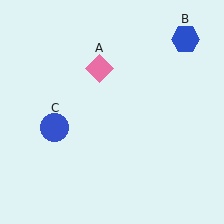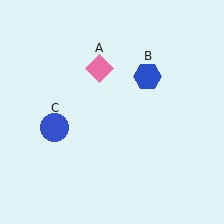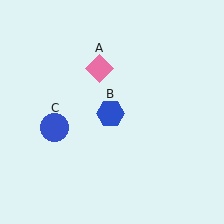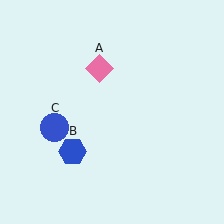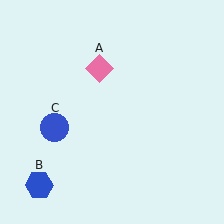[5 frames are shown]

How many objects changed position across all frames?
1 object changed position: blue hexagon (object B).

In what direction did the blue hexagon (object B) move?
The blue hexagon (object B) moved down and to the left.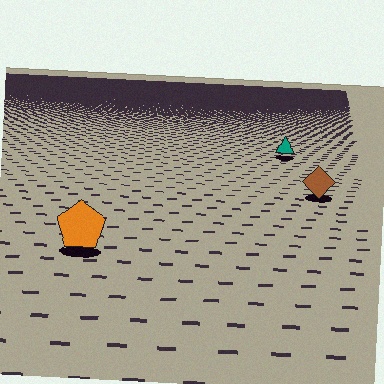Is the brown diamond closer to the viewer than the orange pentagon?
No. The orange pentagon is closer — you can tell from the texture gradient: the ground texture is coarser near it.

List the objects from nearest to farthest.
From nearest to farthest: the orange pentagon, the brown diamond, the teal triangle.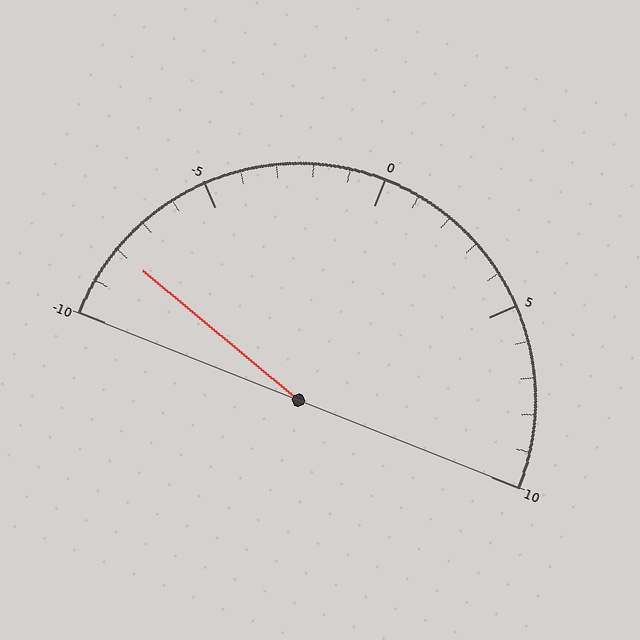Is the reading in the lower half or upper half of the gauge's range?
The reading is in the lower half of the range (-10 to 10).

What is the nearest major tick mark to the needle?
The nearest major tick mark is -10.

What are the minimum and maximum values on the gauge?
The gauge ranges from -10 to 10.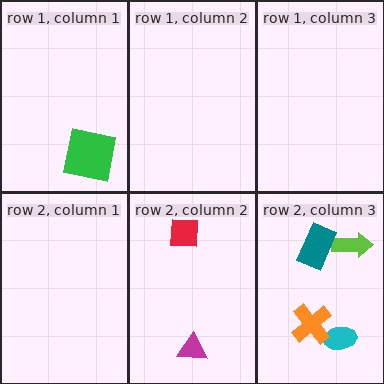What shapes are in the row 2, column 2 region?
The red square, the magenta triangle.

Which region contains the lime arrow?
The row 2, column 3 region.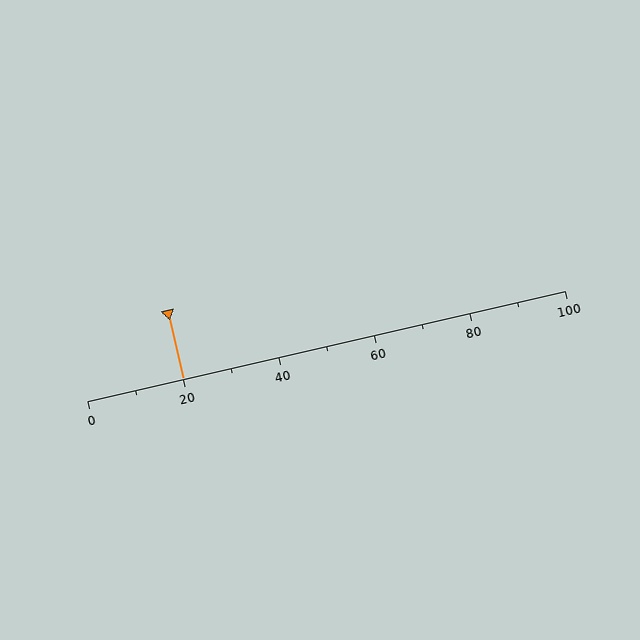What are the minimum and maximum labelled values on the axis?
The axis runs from 0 to 100.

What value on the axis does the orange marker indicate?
The marker indicates approximately 20.